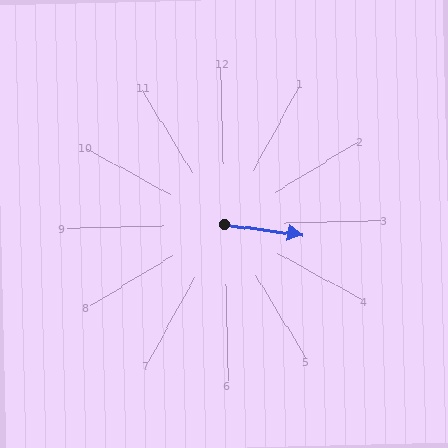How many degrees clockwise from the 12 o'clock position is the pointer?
Approximately 99 degrees.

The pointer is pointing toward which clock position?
Roughly 3 o'clock.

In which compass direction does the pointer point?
East.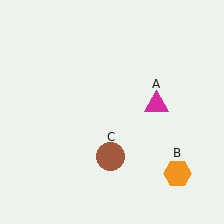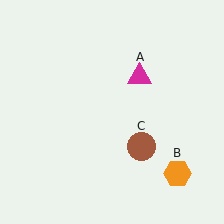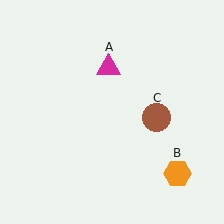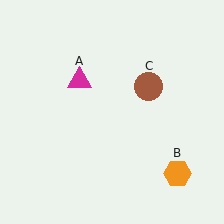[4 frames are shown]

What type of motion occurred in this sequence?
The magenta triangle (object A), brown circle (object C) rotated counterclockwise around the center of the scene.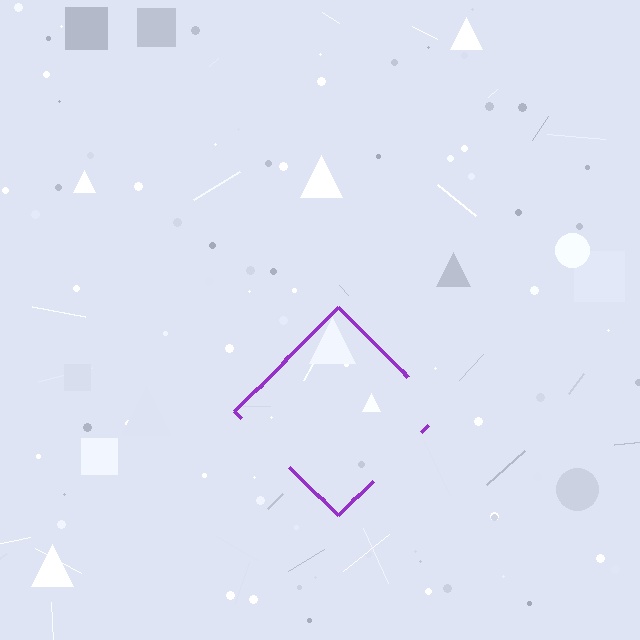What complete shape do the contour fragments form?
The contour fragments form a diamond.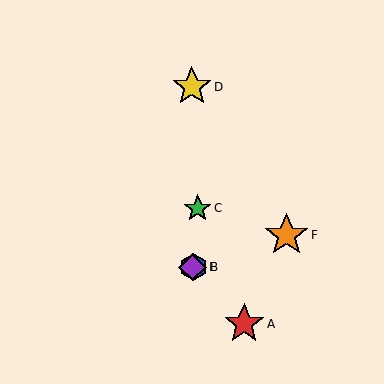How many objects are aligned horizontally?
2 objects (B, E) are aligned horizontally.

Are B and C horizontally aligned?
No, B is at y≈267 and C is at y≈208.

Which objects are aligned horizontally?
Objects B, E are aligned horizontally.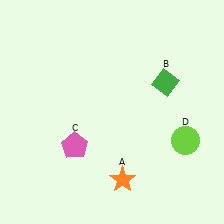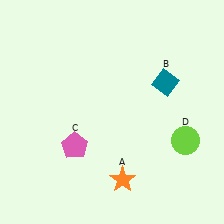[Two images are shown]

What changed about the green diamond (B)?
In Image 1, B is green. In Image 2, it changed to teal.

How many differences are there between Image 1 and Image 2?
There is 1 difference between the two images.